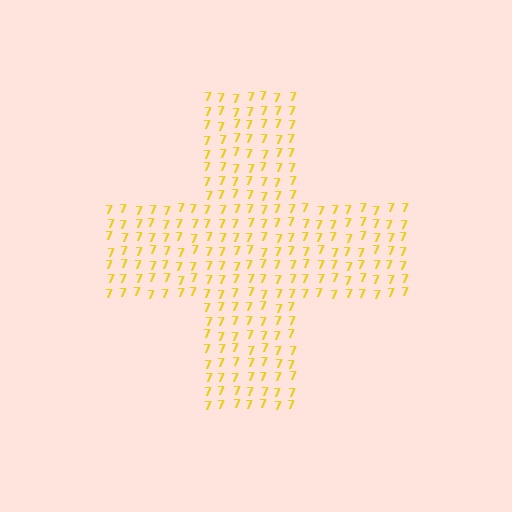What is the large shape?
The large shape is a cross.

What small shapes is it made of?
It is made of small digit 7's.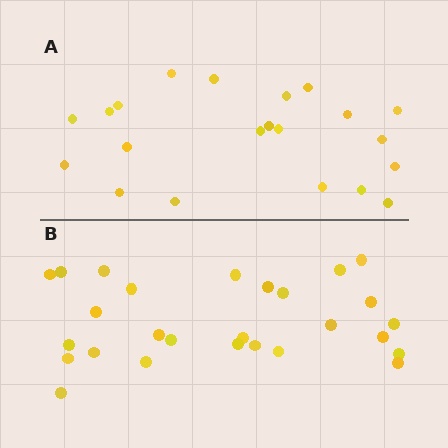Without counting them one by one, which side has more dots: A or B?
Region B (the bottom region) has more dots.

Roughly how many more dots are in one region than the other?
Region B has about 6 more dots than region A.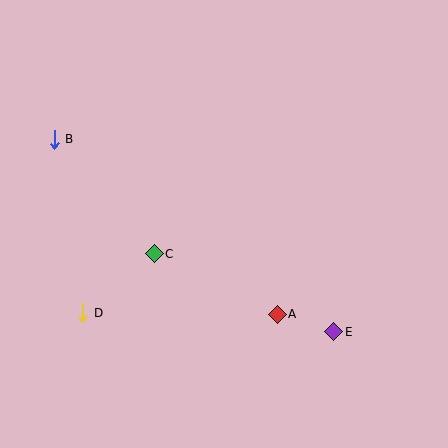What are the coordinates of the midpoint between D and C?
The midpoint between D and C is at (119, 283).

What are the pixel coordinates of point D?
Point D is at (83, 313).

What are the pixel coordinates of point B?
Point B is at (54, 139).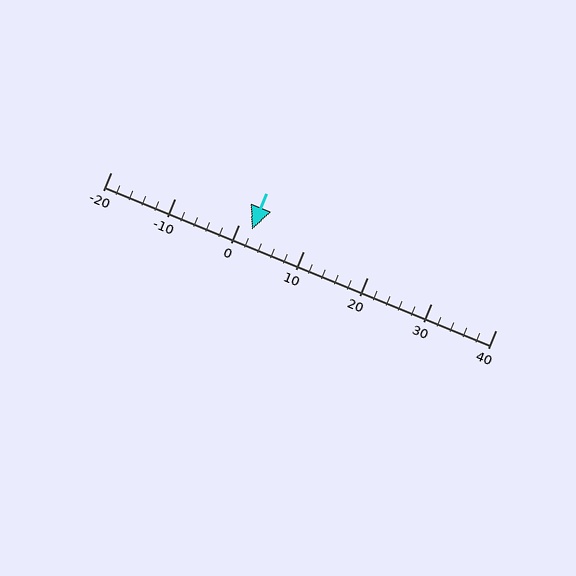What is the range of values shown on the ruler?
The ruler shows values from -20 to 40.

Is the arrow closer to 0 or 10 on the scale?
The arrow is closer to 0.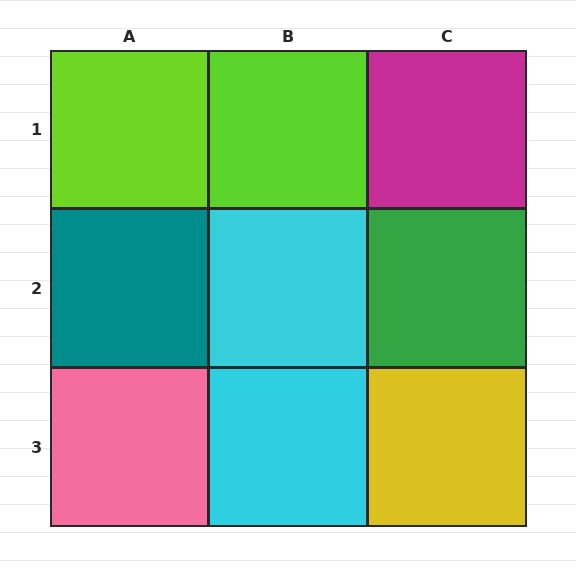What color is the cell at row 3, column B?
Cyan.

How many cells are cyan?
2 cells are cyan.